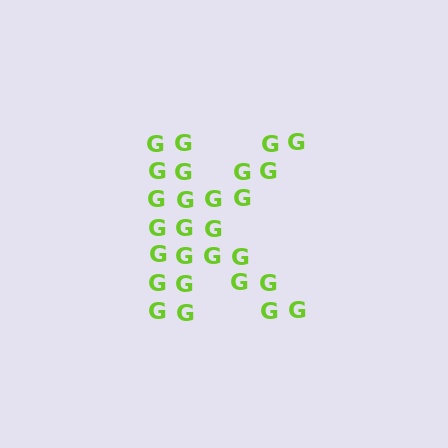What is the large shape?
The large shape is the letter K.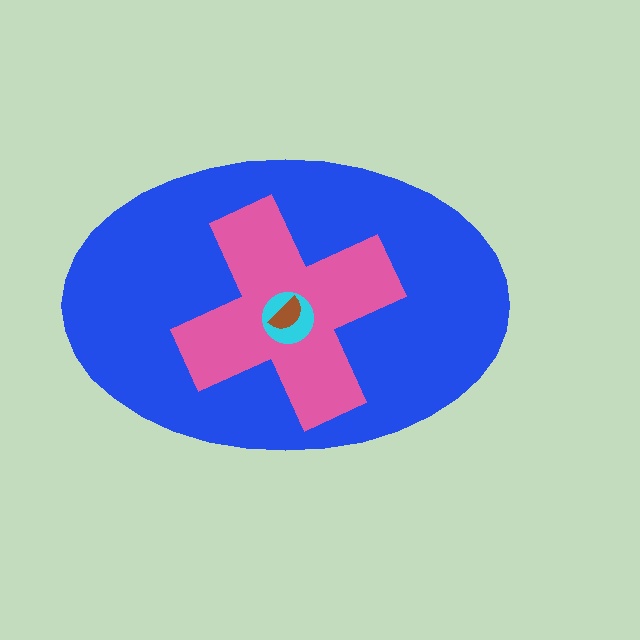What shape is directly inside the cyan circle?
The brown semicircle.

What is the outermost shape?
The blue ellipse.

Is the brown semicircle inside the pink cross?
Yes.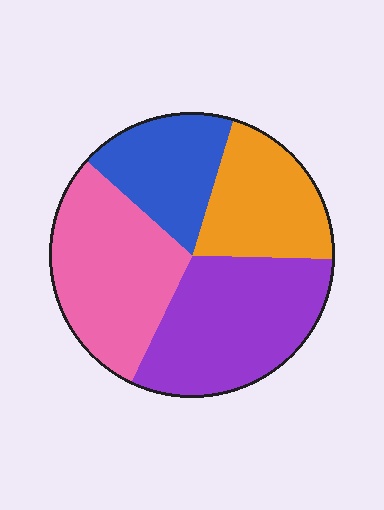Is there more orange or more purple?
Purple.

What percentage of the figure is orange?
Orange takes up between a sixth and a third of the figure.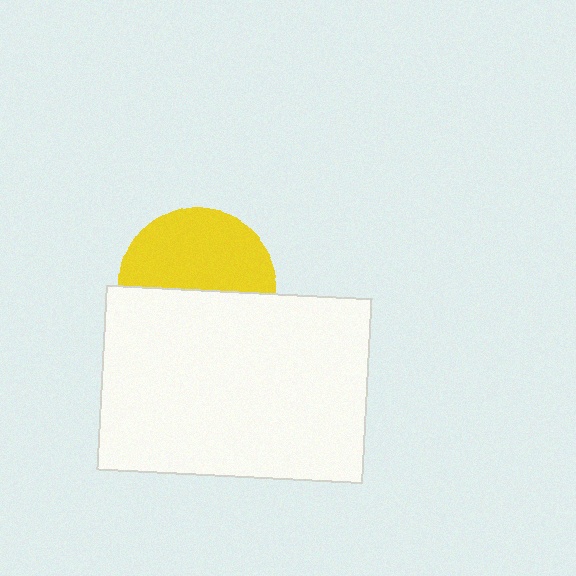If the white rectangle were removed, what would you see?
You would see the complete yellow circle.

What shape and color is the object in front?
The object in front is a white rectangle.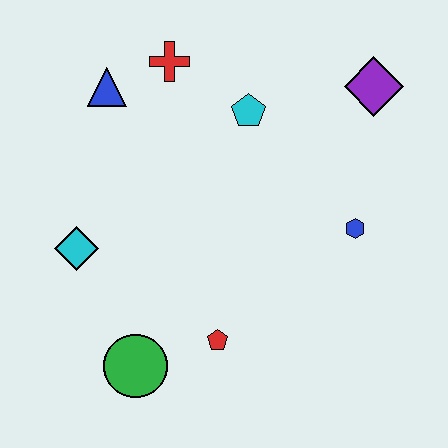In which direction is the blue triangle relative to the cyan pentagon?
The blue triangle is to the left of the cyan pentagon.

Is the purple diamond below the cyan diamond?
No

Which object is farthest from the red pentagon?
The purple diamond is farthest from the red pentagon.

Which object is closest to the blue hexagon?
The purple diamond is closest to the blue hexagon.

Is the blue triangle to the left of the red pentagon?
Yes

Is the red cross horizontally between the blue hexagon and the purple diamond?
No